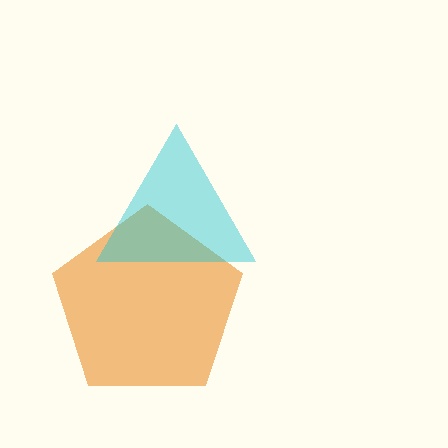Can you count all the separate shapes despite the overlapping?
Yes, there are 2 separate shapes.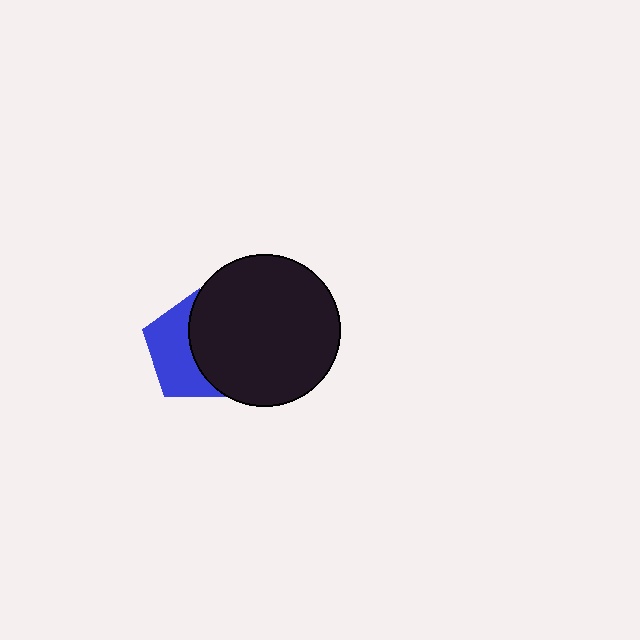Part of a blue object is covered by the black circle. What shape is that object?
It is a pentagon.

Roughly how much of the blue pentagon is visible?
About half of it is visible (roughly 46%).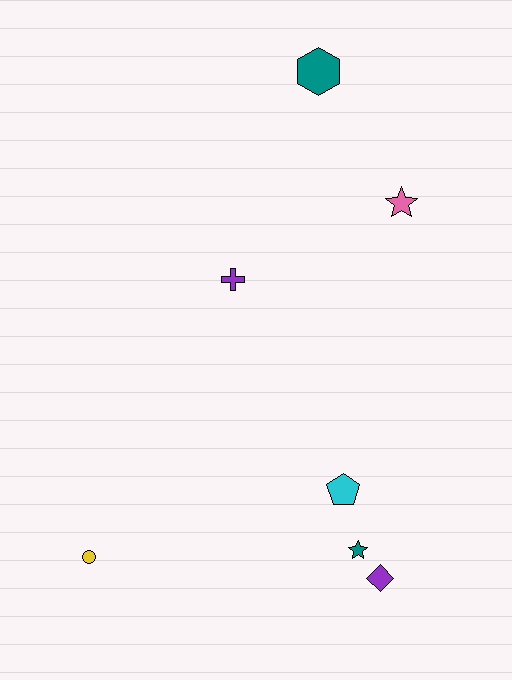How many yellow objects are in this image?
There is 1 yellow object.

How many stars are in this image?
There are 2 stars.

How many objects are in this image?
There are 7 objects.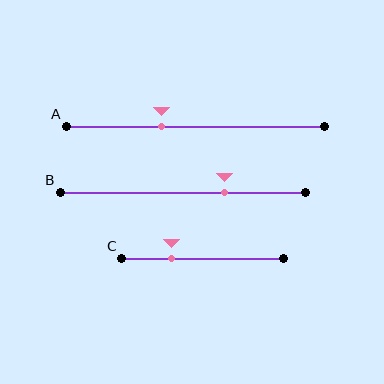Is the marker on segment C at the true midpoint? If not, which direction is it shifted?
No, the marker on segment C is shifted to the left by about 19% of the segment length.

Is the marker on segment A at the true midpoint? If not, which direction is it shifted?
No, the marker on segment A is shifted to the left by about 13% of the segment length.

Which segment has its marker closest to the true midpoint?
Segment A has its marker closest to the true midpoint.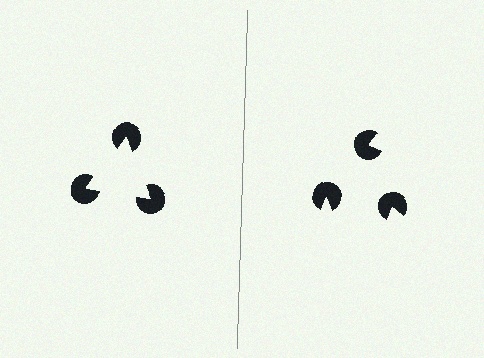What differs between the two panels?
The pac-man discs are positioned identically on both sides; only the wedge orientations differ. On the left they align to a triangle; on the right they are misaligned.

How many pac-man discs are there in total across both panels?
6 — 3 on each side.